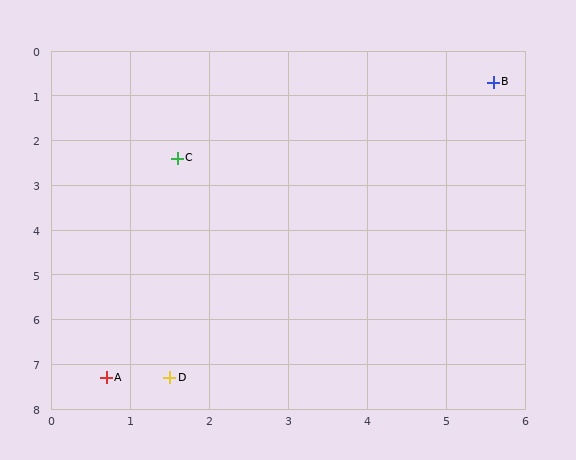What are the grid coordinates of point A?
Point A is at approximately (0.7, 7.3).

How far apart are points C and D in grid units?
Points C and D are about 4.9 grid units apart.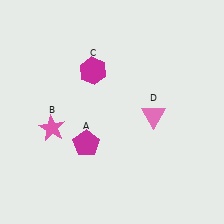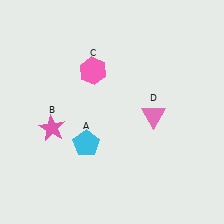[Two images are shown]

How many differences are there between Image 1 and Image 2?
There are 2 differences between the two images.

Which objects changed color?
A changed from magenta to cyan. C changed from magenta to pink.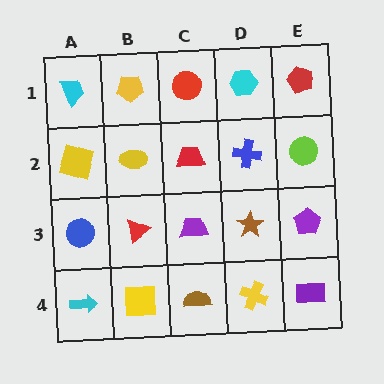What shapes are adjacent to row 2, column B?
A yellow pentagon (row 1, column B), a red triangle (row 3, column B), a yellow square (row 2, column A), a red trapezoid (row 2, column C).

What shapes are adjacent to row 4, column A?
A blue circle (row 3, column A), a yellow square (row 4, column B).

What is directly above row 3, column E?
A lime circle.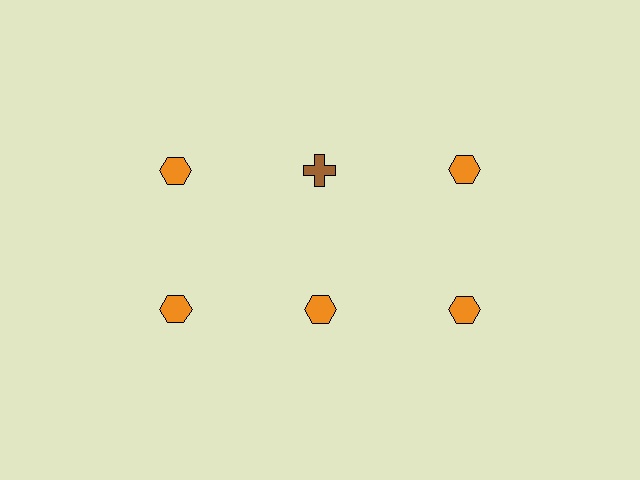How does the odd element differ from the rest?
It differs in both color (brown instead of orange) and shape (cross instead of hexagon).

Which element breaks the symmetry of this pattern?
The brown cross in the top row, second from left column breaks the symmetry. All other shapes are orange hexagons.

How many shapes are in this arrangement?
There are 6 shapes arranged in a grid pattern.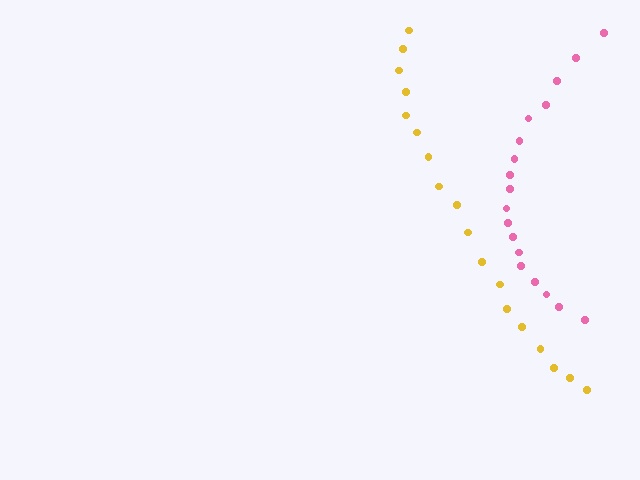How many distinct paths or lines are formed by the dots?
There are 2 distinct paths.